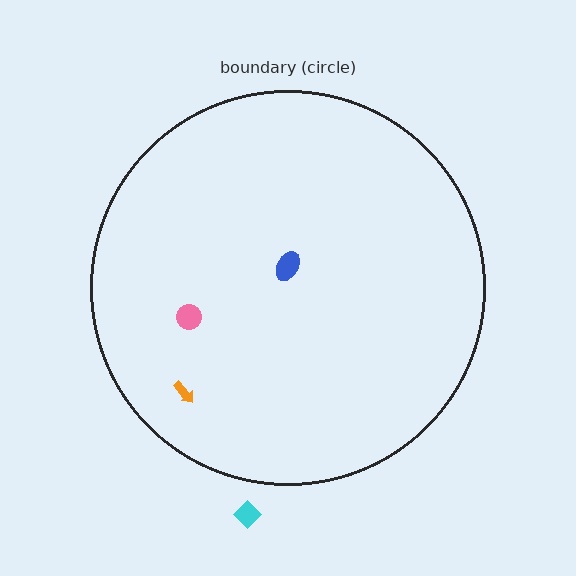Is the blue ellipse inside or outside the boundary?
Inside.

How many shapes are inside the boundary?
3 inside, 1 outside.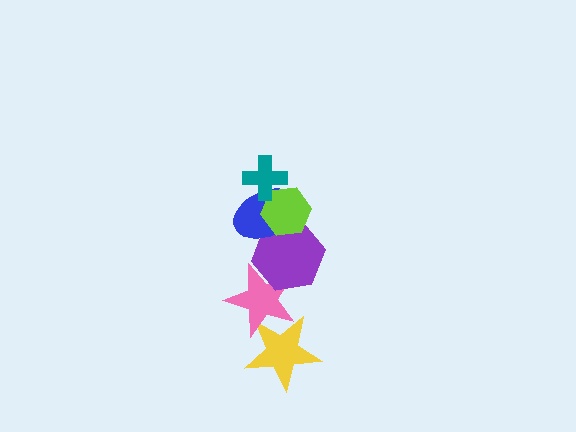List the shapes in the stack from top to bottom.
From top to bottom: the teal cross, the lime hexagon, the blue ellipse, the purple hexagon, the pink star, the yellow star.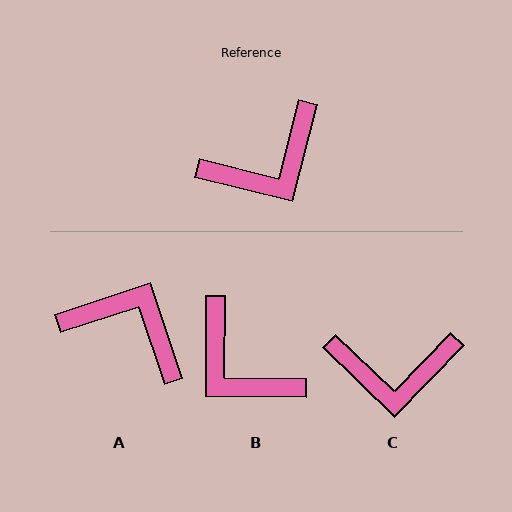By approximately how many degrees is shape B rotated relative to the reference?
Approximately 76 degrees clockwise.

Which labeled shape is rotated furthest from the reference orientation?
A, about 123 degrees away.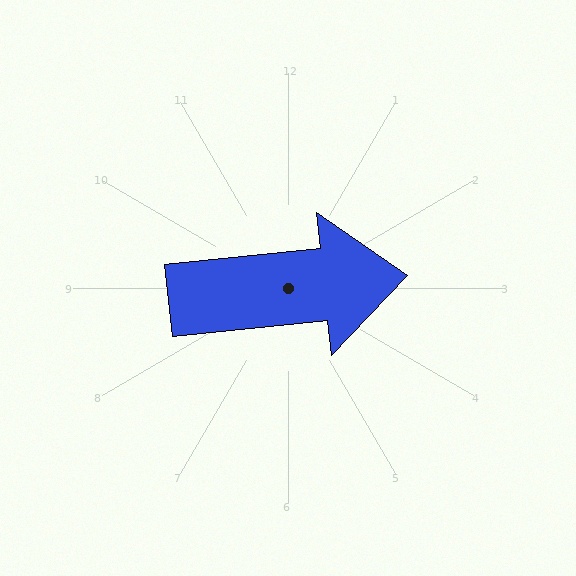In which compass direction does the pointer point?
East.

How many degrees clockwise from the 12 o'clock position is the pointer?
Approximately 84 degrees.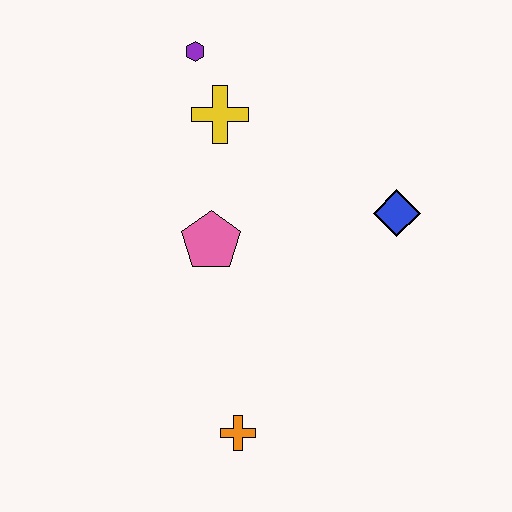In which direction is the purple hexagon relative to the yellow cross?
The purple hexagon is above the yellow cross.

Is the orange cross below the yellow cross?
Yes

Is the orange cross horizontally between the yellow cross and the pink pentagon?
No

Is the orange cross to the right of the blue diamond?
No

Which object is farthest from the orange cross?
The purple hexagon is farthest from the orange cross.